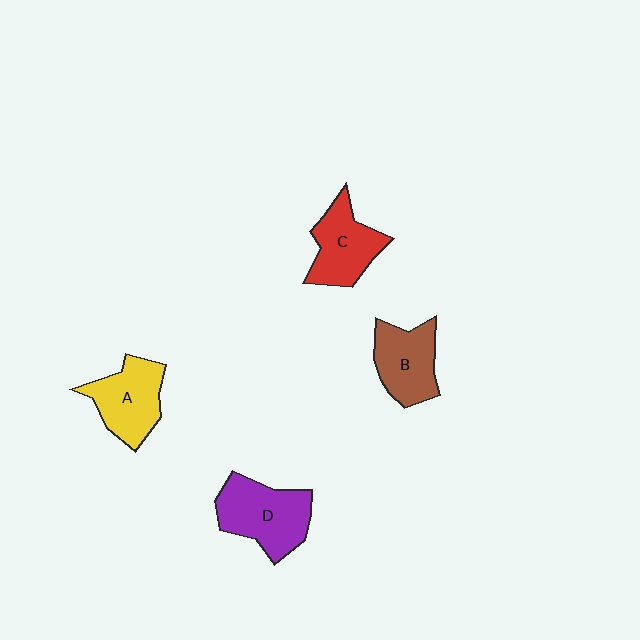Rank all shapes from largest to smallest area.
From largest to smallest: D (purple), A (yellow), C (red), B (brown).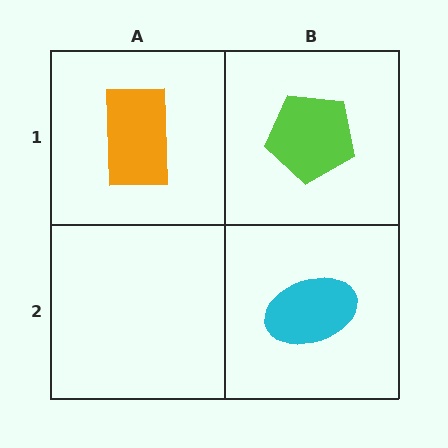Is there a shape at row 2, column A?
No, that cell is empty.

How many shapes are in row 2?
1 shape.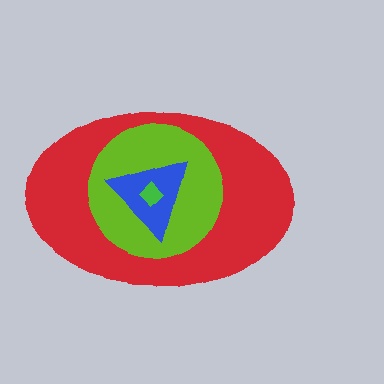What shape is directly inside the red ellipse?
The lime circle.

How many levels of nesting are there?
4.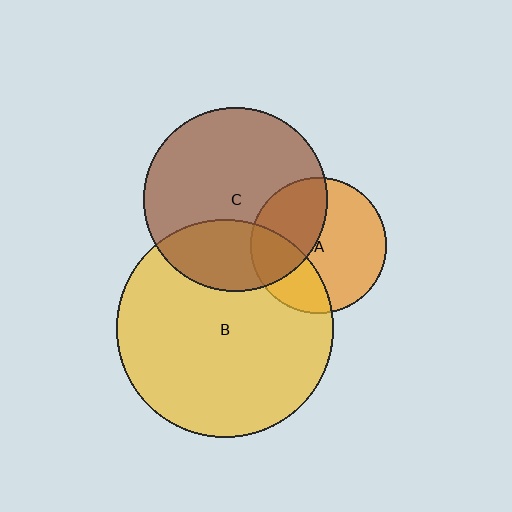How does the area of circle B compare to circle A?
Approximately 2.5 times.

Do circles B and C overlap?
Yes.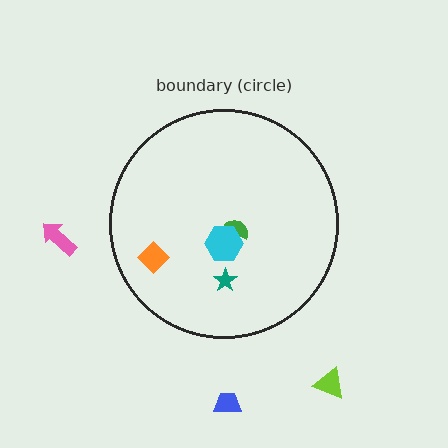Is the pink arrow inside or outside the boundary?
Outside.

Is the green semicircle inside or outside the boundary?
Inside.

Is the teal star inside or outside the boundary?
Inside.